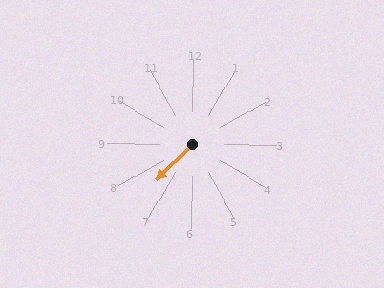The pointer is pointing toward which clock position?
Roughly 8 o'clock.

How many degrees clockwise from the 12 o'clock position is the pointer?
Approximately 225 degrees.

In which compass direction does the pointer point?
Southwest.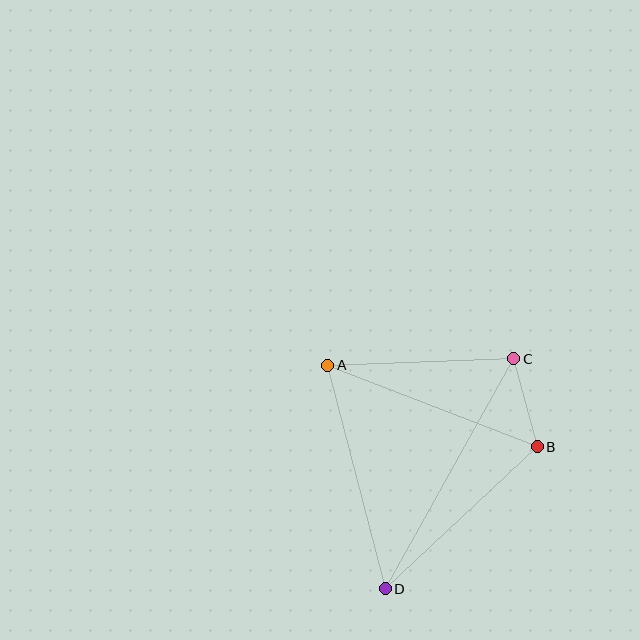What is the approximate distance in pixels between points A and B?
The distance between A and B is approximately 225 pixels.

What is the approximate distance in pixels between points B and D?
The distance between B and D is approximately 208 pixels.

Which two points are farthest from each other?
Points C and D are farthest from each other.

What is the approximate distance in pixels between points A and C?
The distance between A and C is approximately 186 pixels.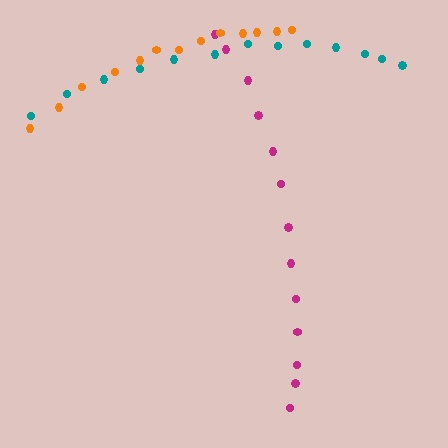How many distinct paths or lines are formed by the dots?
There are 3 distinct paths.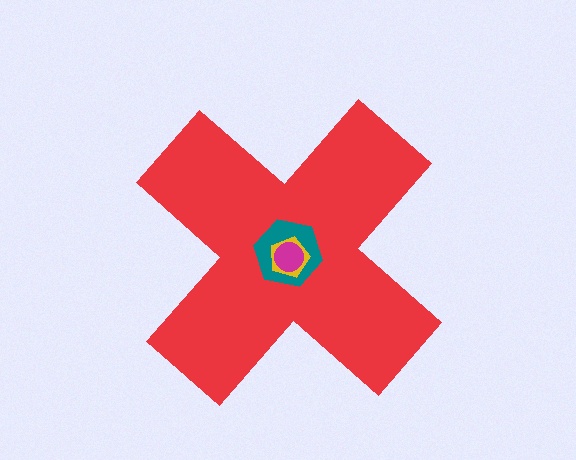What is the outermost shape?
The red cross.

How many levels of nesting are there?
4.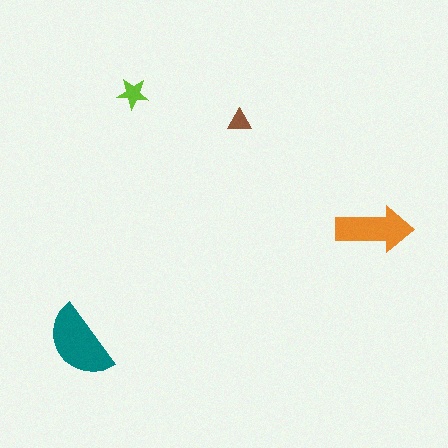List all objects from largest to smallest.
The teal semicircle, the orange arrow, the lime star, the brown triangle.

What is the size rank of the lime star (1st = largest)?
3rd.